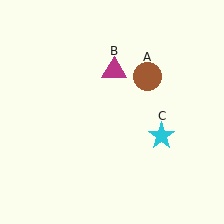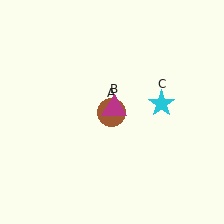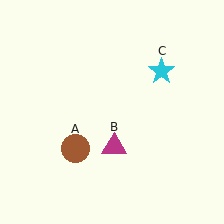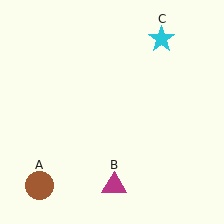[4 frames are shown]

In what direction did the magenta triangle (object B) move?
The magenta triangle (object B) moved down.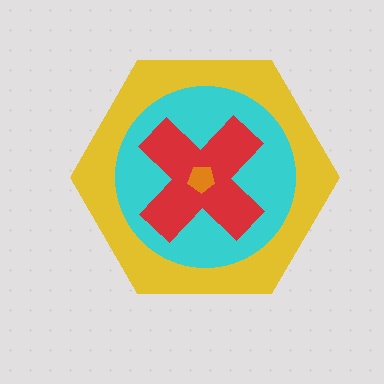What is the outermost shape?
The yellow hexagon.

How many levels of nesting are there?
4.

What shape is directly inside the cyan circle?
The red cross.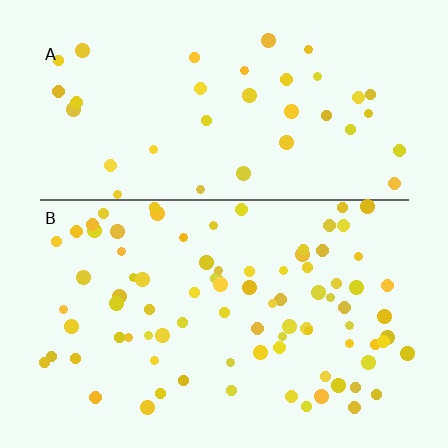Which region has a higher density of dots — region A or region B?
B (the bottom).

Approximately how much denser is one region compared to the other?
Approximately 2.3× — region B over region A.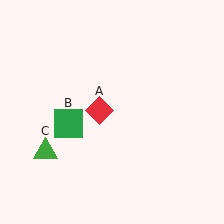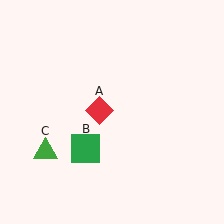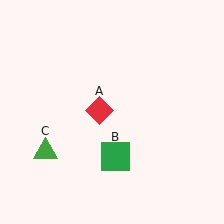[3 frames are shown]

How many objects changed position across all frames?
1 object changed position: green square (object B).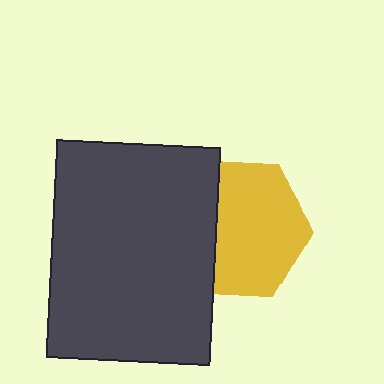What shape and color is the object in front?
The object in front is a dark gray rectangle.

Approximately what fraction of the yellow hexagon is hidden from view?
Roughly 33% of the yellow hexagon is hidden behind the dark gray rectangle.